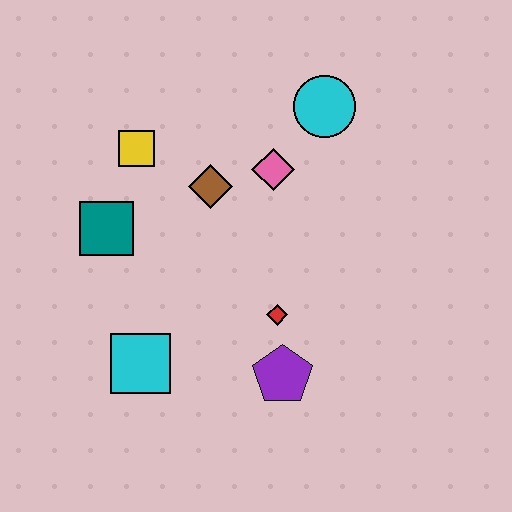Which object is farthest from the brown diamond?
The purple pentagon is farthest from the brown diamond.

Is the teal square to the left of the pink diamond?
Yes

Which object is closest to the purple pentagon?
The red diamond is closest to the purple pentagon.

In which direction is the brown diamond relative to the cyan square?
The brown diamond is above the cyan square.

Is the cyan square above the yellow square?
No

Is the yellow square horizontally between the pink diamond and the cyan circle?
No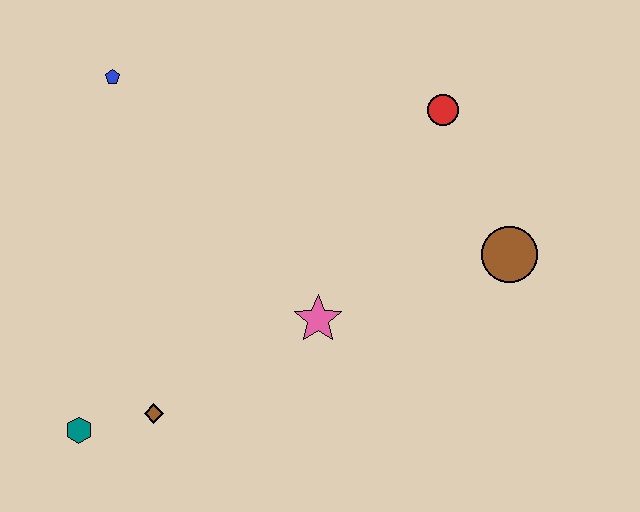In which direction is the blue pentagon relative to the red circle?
The blue pentagon is to the left of the red circle.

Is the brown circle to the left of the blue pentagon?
No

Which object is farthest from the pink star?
The blue pentagon is farthest from the pink star.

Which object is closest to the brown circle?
The red circle is closest to the brown circle.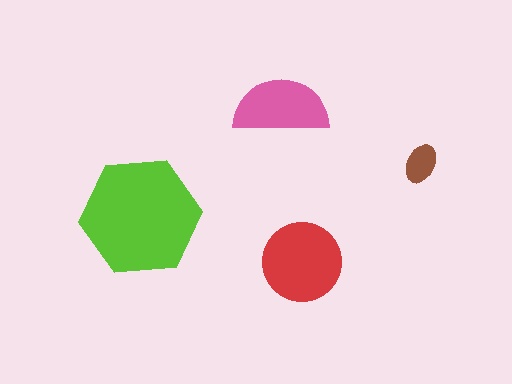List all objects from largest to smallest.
The lime hexagon, the red circle, the pink semicircle, the brown ellipse.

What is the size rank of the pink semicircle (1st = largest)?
3rd.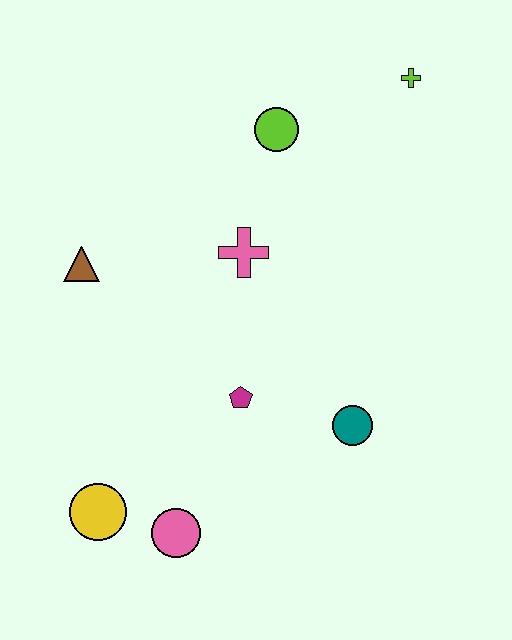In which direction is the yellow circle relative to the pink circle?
The yellow circle is to the left of the pink circle.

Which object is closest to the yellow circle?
The pink circle is closest to the yellow circle.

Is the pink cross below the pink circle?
No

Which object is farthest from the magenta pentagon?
The lime cross is farthest from the magenta pentagon.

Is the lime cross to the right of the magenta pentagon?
Yes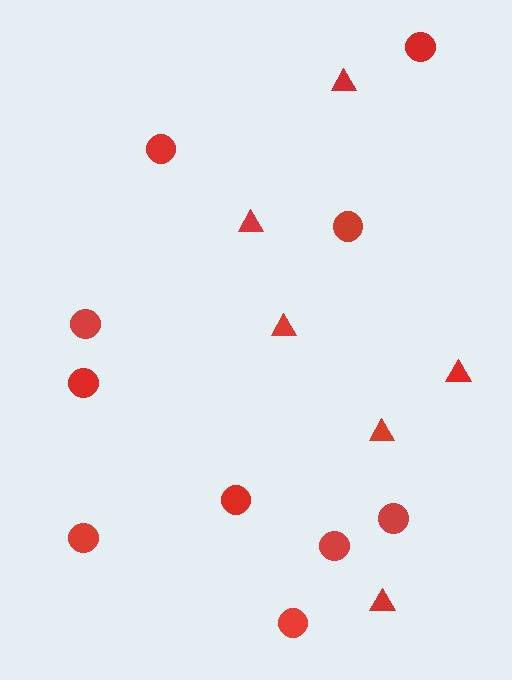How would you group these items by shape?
There are 2 groups: one group of triangles (6) and one group of circles (10).